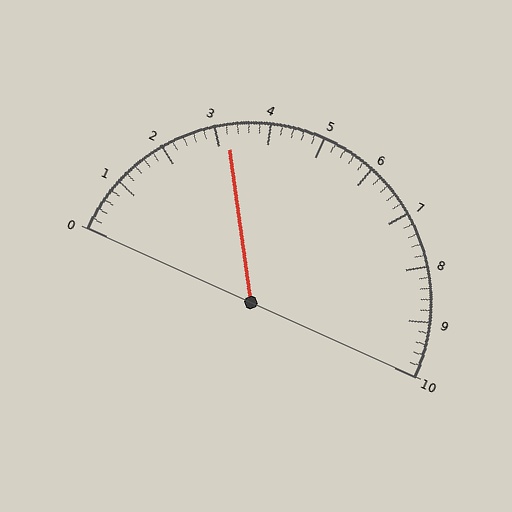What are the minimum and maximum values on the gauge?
The gauge ranges from 0 to 10.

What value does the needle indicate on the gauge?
The needle indicates approximately 3.2.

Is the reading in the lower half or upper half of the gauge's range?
The reading is in the lower half of the range (0 to 10).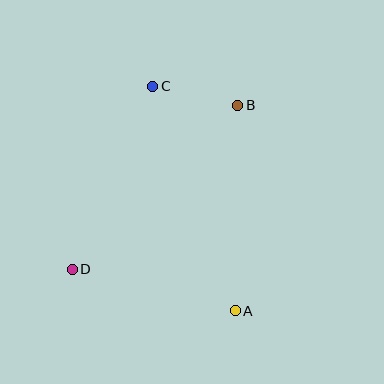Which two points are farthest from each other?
Points A and C are farthest from each other.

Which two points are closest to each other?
Points B and C are closest to each other.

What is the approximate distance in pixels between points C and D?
The distance between C and D is approximately 200 pixels.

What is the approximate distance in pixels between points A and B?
The distance between A and B is approximately 206 pixels.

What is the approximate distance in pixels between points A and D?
The distance between A and D is approximately 168 pixels.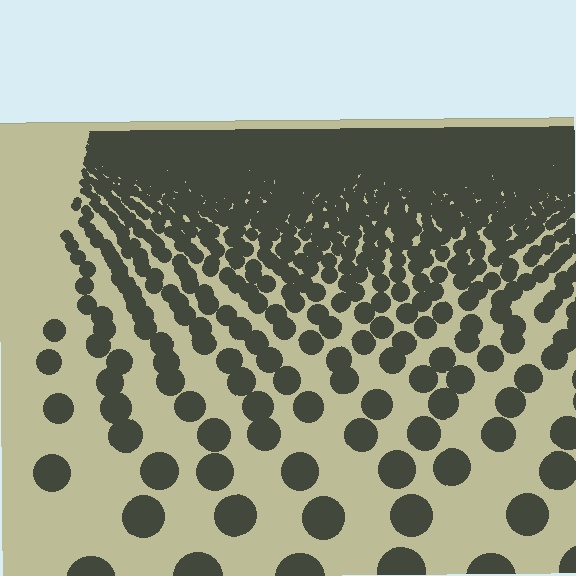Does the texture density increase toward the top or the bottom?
Density increases toward the top.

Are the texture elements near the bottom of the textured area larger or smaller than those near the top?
Larger. Near the bottom, elements are closer to the viewer and appear at a bigger on-screen size.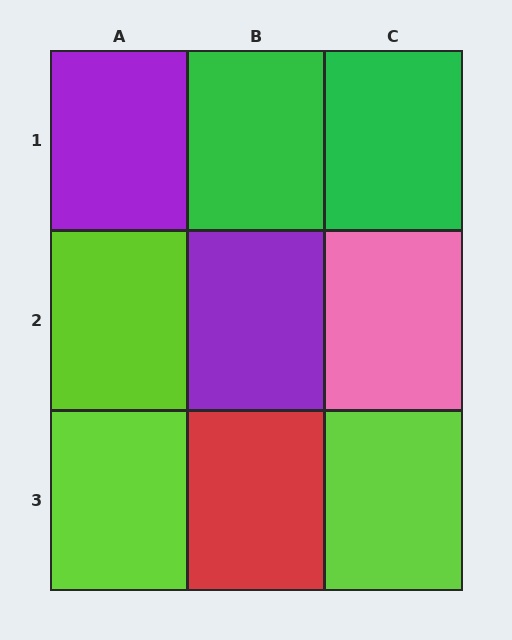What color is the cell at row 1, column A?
Purple.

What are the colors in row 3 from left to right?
Lime, red, lime.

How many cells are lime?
3 cells are lime.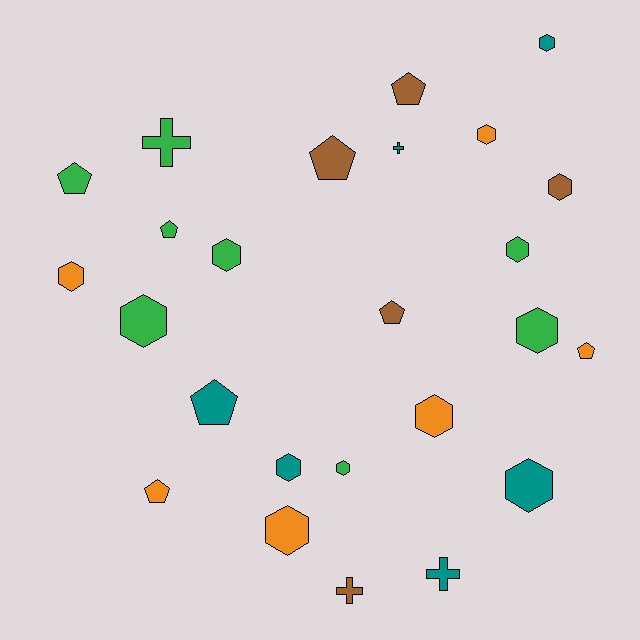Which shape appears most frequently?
Hexagon, with 13 objects.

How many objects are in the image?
There are 25 objects.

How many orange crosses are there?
There are no orange crosses.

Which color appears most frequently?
Green, with 8 objects.